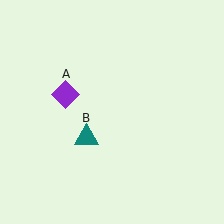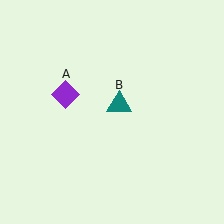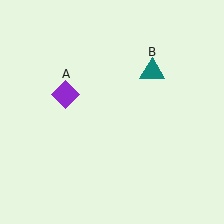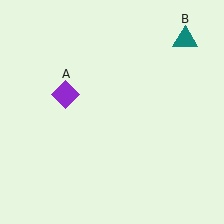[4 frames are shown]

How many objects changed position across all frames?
1 object changed position: teal triangle (object B).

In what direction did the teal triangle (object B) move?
The teal triangle (object B) moved up and to the right.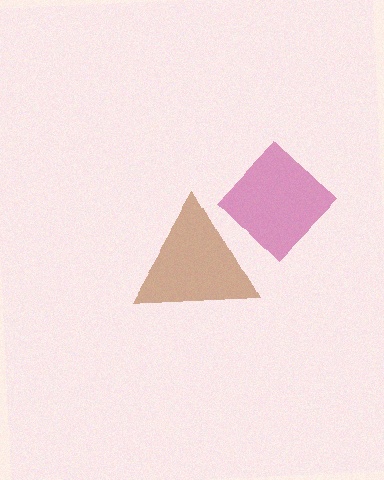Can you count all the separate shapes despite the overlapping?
Yes, there are 2 separate shapes.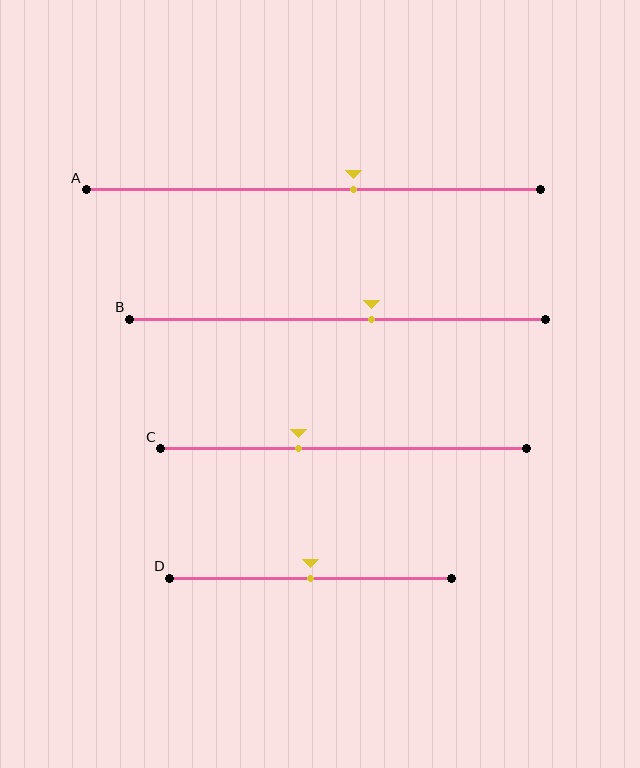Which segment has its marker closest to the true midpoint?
Segment D has its marker closest to the true midpoint.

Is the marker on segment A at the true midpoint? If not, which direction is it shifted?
No, the marker on segment A is shifted to the right by about 9% of the segment length.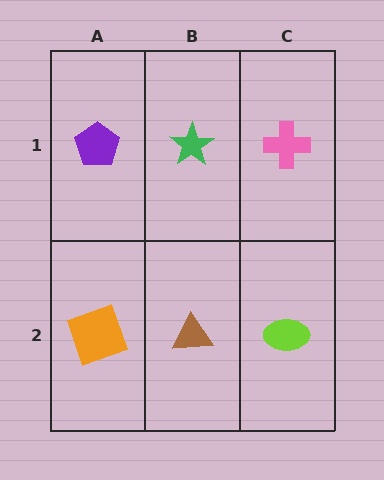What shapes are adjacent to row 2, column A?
A purple pentagon (row 1, column A), a brown triangle (row 2, column B).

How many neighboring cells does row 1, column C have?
2.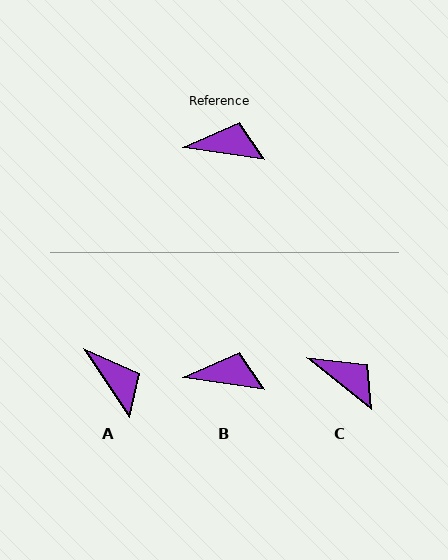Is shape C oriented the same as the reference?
No, it is off by about 31 degrees.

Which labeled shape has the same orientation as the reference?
B.